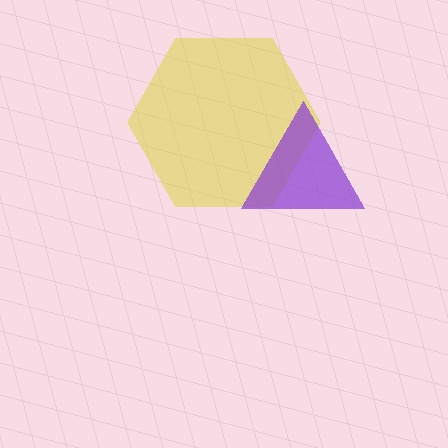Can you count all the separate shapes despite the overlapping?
Yes, there are 2 separate shapes.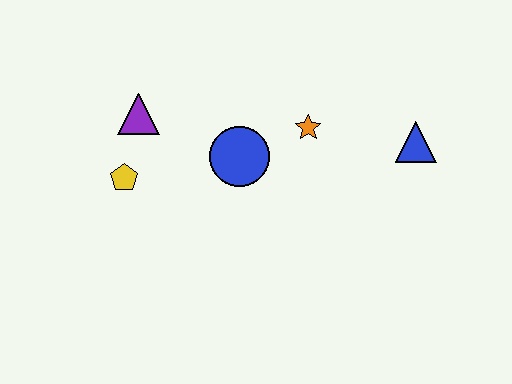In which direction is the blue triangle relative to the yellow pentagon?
The blue triangle is to the right of the yellow pentagon.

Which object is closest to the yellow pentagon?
The purple triangle is closest to the yellow pentagon.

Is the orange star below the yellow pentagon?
No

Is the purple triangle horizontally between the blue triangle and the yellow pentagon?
Yes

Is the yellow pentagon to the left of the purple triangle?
Yes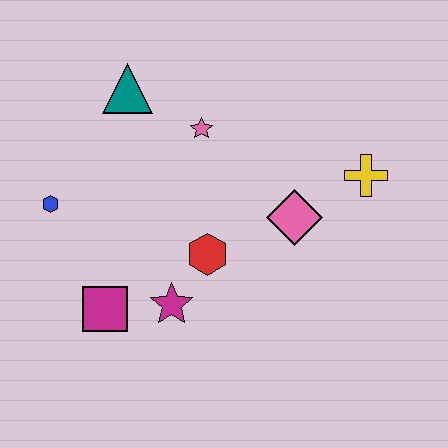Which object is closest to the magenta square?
The magenta star is closest to the magenta square.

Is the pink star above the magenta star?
Yes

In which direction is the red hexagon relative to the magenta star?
The red hexagon is above the magenta star.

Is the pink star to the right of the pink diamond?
No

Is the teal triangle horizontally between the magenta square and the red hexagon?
Yes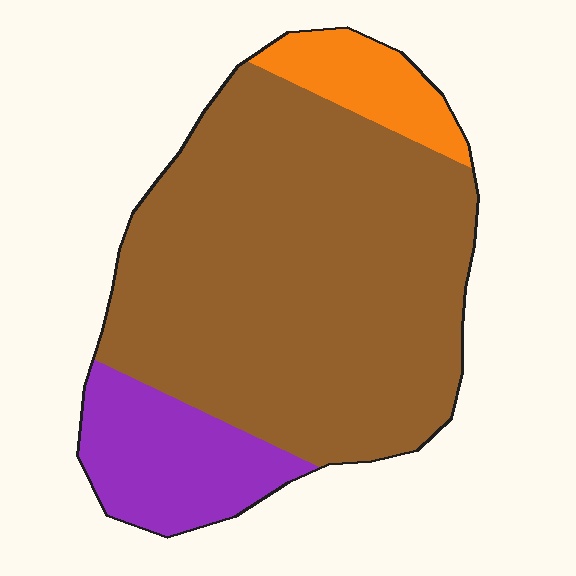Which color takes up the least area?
Orange, at roughly 10%.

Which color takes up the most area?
Brown, at roughly 75%.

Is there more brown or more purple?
Brown.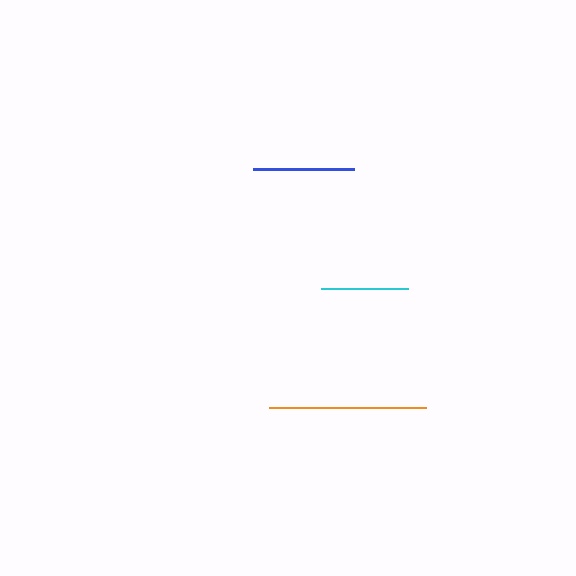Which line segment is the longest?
The orange line is the longest at approximately 157 pixels.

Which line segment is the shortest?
The cyan line is the shortest at approximately 87 pixels.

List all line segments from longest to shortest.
From longest to shortest: orange, blue, cyan.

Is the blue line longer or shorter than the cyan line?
The blue line is longer than the cyan line.